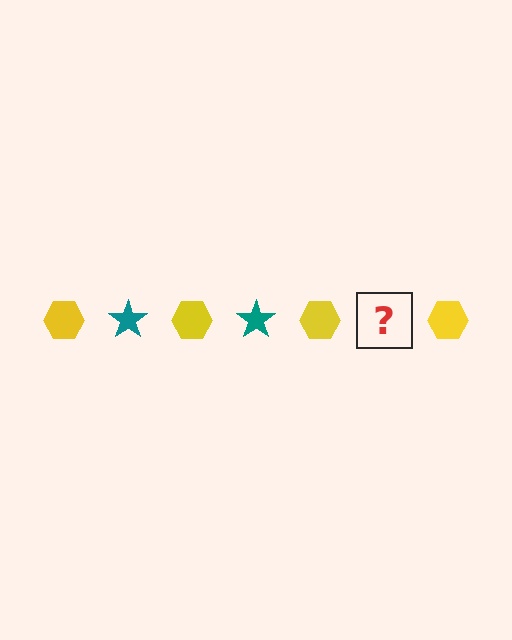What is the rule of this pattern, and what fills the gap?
The rule is that the pattern alternates between yellow hexagon and teal star. The gap should be filled with a teal star.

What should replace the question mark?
The question mark should be replaced with a teal star.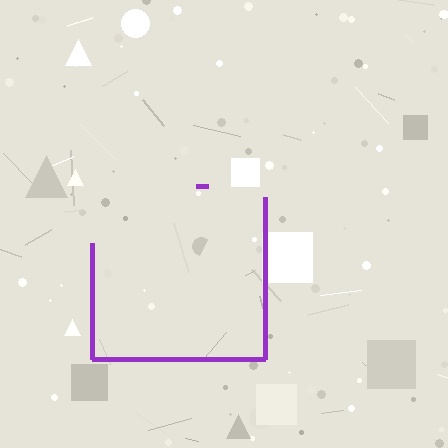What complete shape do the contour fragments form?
The contour fragments form a square.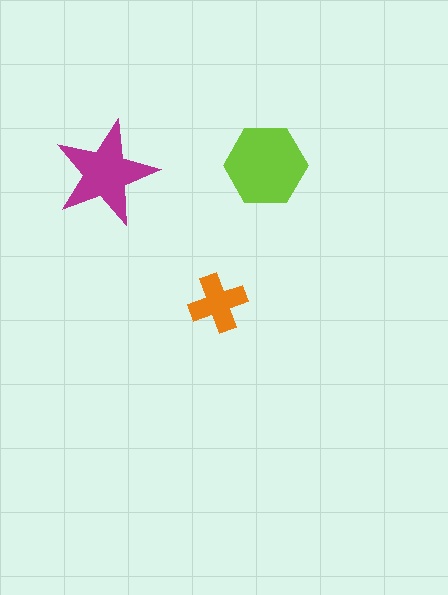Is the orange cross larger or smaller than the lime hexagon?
Smaller.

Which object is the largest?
The lime hexagon.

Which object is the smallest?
The orange cross.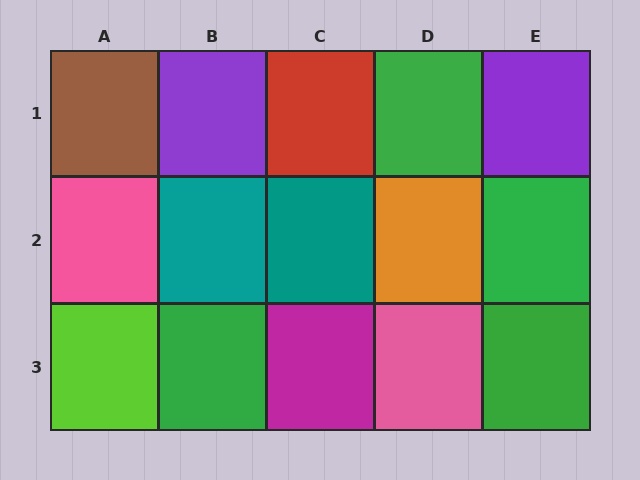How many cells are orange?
1 cell is orange.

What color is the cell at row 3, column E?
Green.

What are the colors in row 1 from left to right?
Brown, purple, red, green, purple.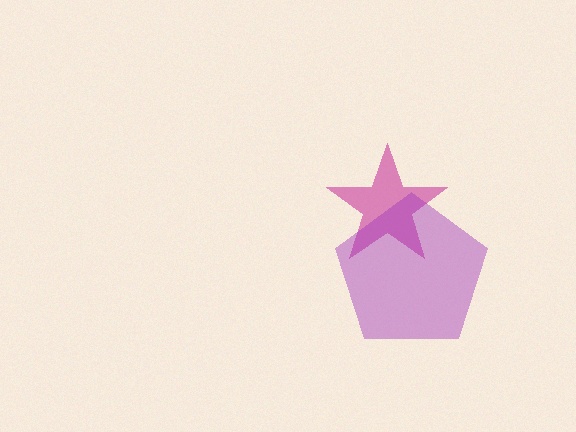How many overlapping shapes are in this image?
There are 2 overlapping shapes in the image.